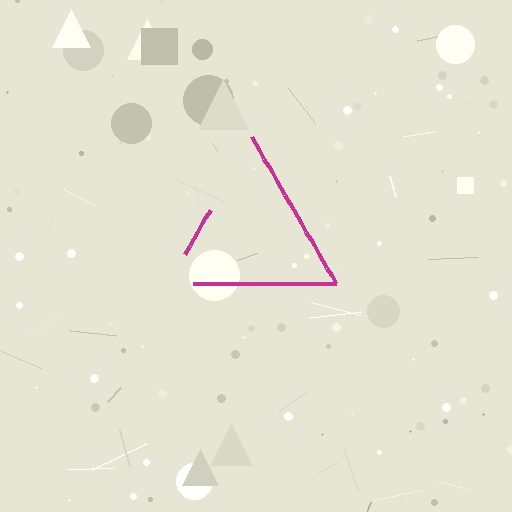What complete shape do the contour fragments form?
The contour fragments form a triangle.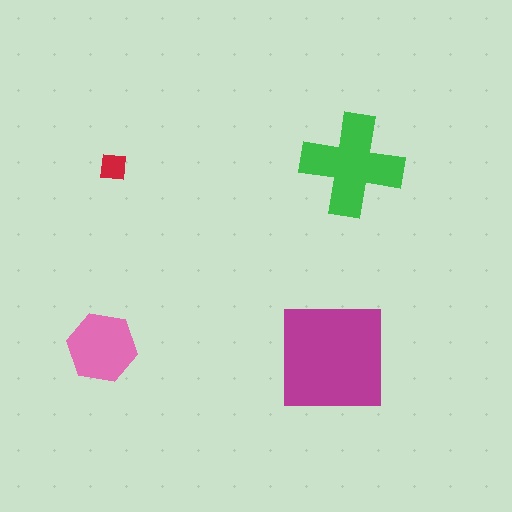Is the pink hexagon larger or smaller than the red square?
Larger.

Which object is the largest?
The magenta square.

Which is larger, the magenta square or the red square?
The magenta square.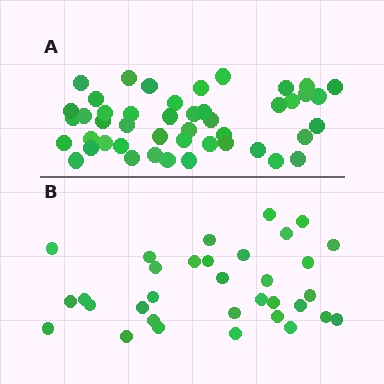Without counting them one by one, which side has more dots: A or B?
Region A (the top region) has more dots.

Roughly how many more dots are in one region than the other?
Region A has approximately 15 more dots than region B.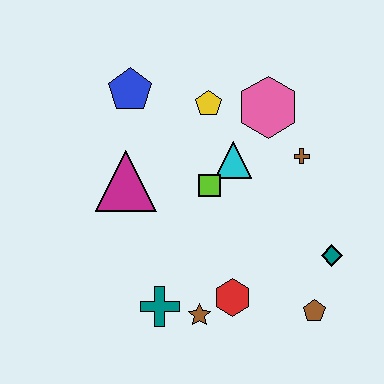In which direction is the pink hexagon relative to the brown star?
The pink hexagon is above the brown star.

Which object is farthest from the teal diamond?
The blue pentagon is farthest from the teal diamond.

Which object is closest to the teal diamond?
The brown pentagon is closest to the teal diamond.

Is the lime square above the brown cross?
No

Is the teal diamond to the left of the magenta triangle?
No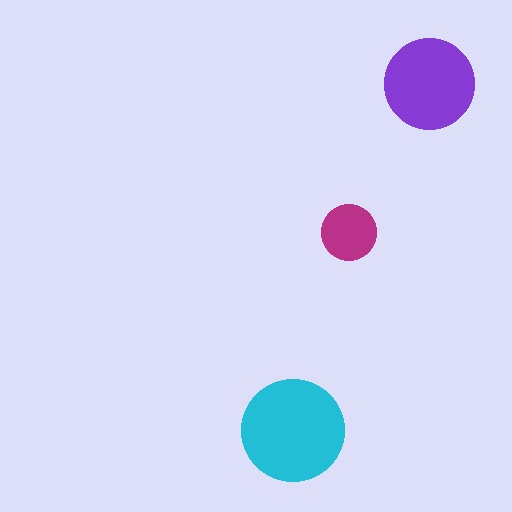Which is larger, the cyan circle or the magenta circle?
The cyan one.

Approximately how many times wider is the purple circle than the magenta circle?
About 1.5 times wider.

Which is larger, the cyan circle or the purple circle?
The cyan one.